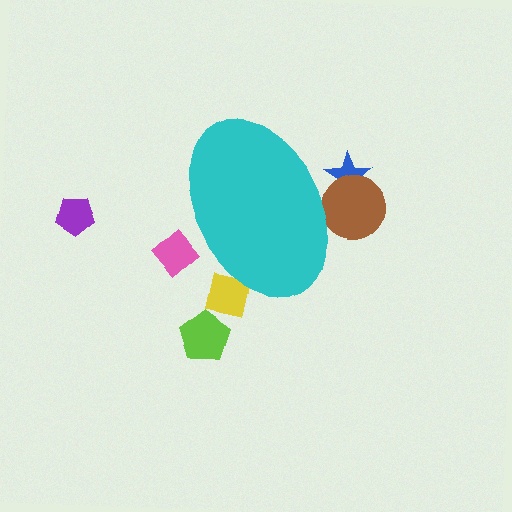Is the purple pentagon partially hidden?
No, the purple pentagon is fully visible.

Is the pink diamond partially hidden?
Yes, the pink diamond is partially hidden behind the cyan ellipse.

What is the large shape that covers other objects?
A cyan ellipse.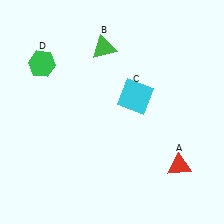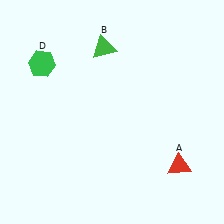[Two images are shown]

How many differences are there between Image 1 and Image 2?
There is 1 difference between the two images.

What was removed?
The cyan square (C) was removed in Image 2.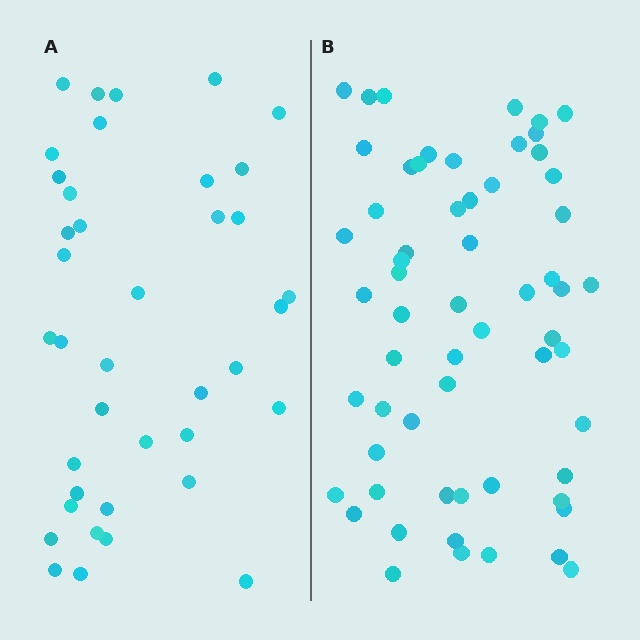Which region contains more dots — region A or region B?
Region B (the right region) has more dots.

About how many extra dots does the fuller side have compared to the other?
Region B has approximately 20 more dots than region A.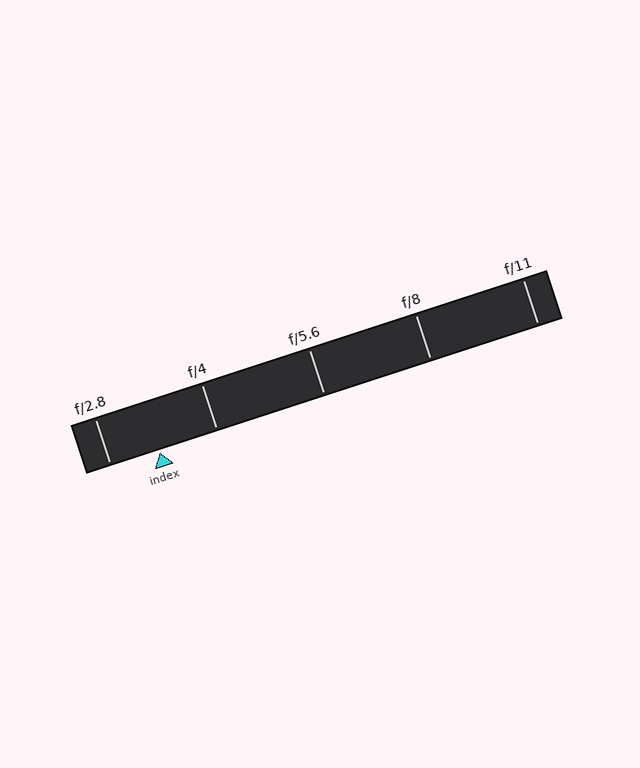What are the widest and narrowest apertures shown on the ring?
The widest aperture shown is f/2.8 and the narrowest is f/11.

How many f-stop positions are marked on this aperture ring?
There are 5 f-stop positions marked.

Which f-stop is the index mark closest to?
The index mark is closest to f/2.8.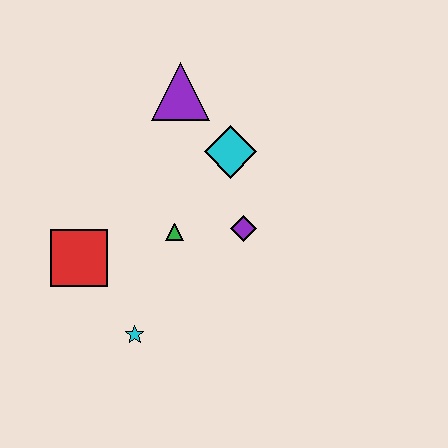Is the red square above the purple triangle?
No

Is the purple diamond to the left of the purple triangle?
No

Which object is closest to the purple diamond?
The green triangle is closest to the purple diamond.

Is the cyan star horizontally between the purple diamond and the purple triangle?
No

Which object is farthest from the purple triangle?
The cyan star is farthest from the purple triangle.